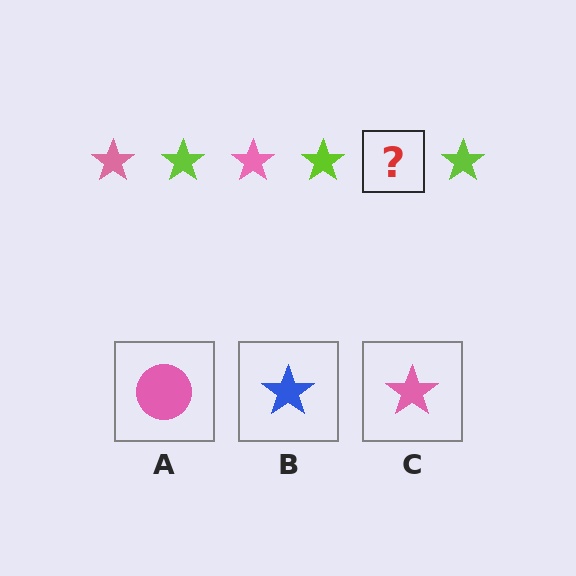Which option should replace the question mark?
Option C.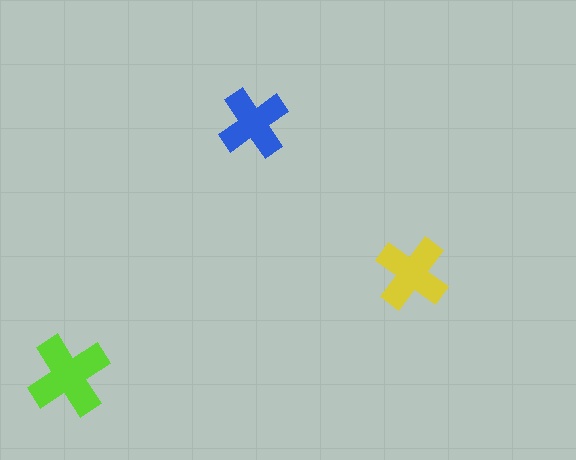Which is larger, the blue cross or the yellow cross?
The yellow one.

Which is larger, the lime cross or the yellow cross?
The lime one.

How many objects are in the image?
There are 3 objects in the image.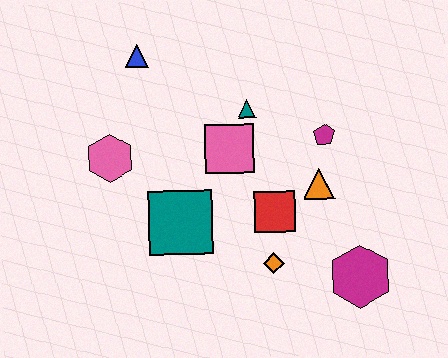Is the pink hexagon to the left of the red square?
Yes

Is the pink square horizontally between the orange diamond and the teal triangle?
No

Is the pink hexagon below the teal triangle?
Yes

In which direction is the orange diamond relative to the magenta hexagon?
The orange diamond is to the left of the magenta hexagon.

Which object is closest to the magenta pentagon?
The orange triangle is closest to the magenta pentagon.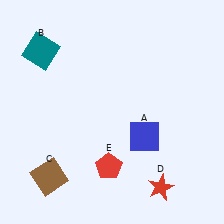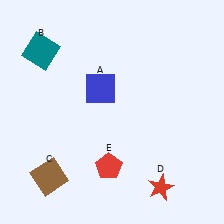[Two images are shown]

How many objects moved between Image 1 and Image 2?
1 object moved between the two images.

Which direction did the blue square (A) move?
The blue square (A) moved up.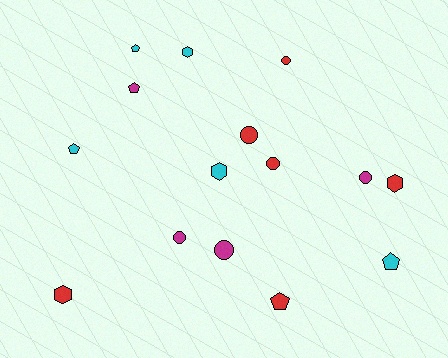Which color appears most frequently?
Red, with 6 objects.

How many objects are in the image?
There are 15 objects.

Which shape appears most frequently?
Circle, with 6 objects.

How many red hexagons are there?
There are 2 red hexagons.